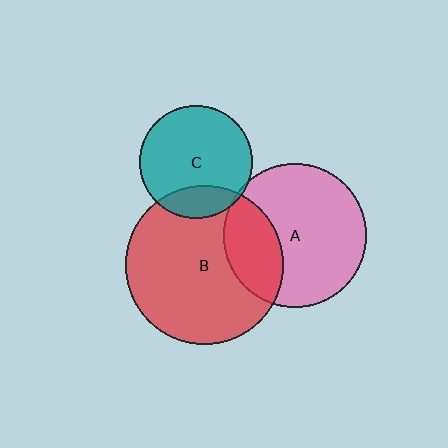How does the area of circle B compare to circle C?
Approximately 2.0 times.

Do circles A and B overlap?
Yes.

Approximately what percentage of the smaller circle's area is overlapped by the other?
Approximately 30%.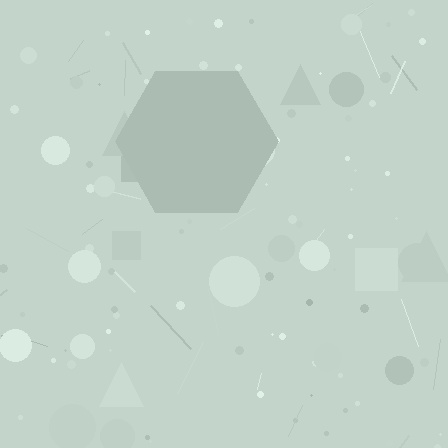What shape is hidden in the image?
A hexagon is hidden in the image.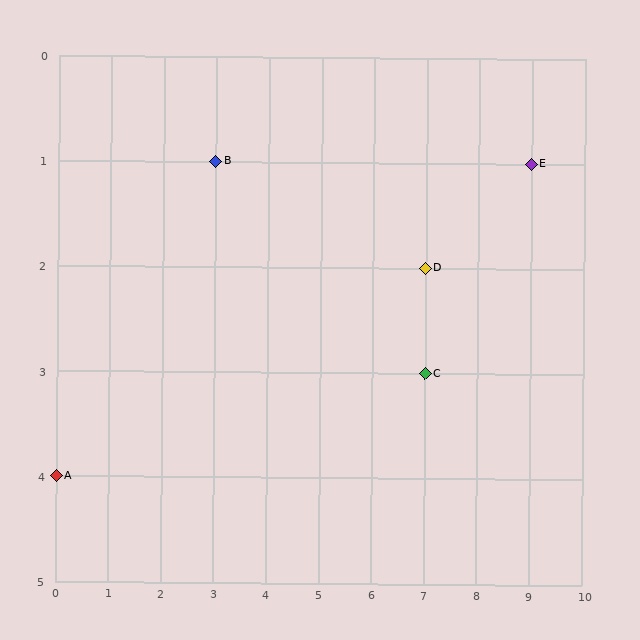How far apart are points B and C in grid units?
Points B and C are 4 columns and 2 rows apart (about 4.5 grid units diagonally).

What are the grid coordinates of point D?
Point D is at grid coordinates (7, 2).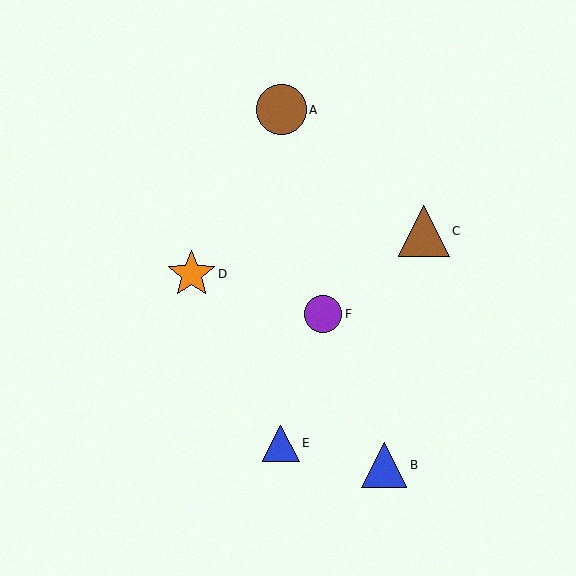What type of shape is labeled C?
Shape C is a brown triangle.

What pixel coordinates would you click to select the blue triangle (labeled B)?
Click at (384, 465) to select the blue triangle B.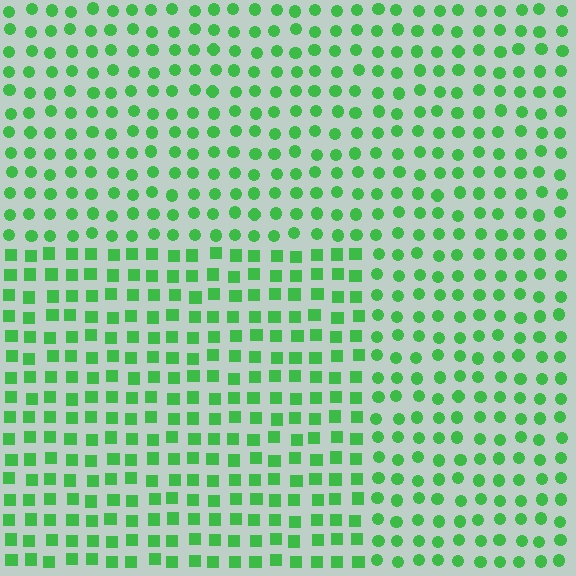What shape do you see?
I see a rectangle.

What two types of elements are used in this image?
The image uses squares inside the rectangle region and circles outside it.